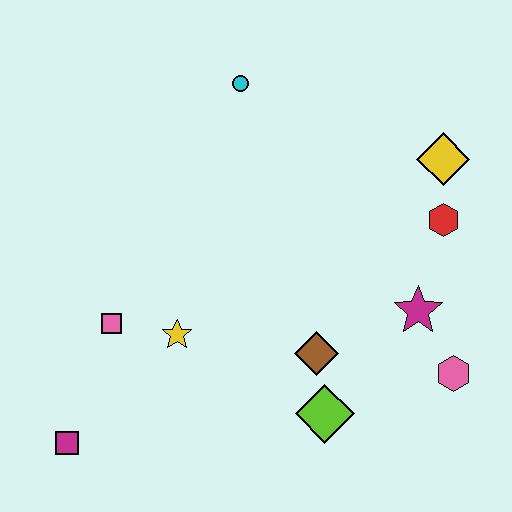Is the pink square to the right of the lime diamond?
No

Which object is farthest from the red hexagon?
The magenta square is farthest from the red hexagon.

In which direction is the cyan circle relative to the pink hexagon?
The cyan circle is above the pink hexagon.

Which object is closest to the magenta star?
The pink hexagon is closest to the magenta star.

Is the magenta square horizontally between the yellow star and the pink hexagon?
No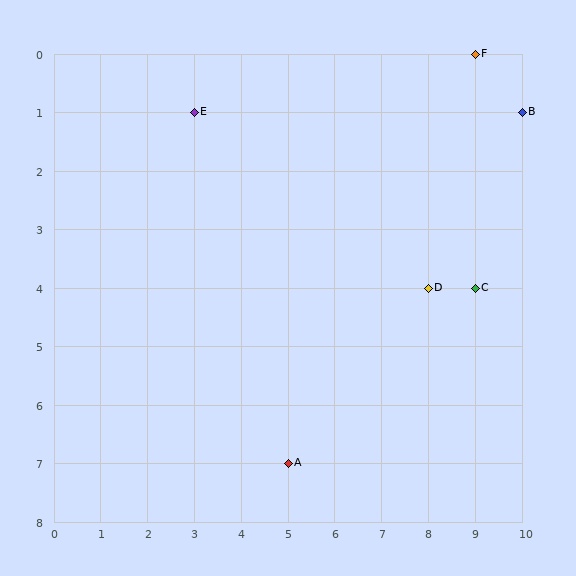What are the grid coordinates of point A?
Point A is at grid coordinates (5, 7).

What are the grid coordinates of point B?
Point B is at grid coordinates (10, 1).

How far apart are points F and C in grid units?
Points F and C are 4 rows apart.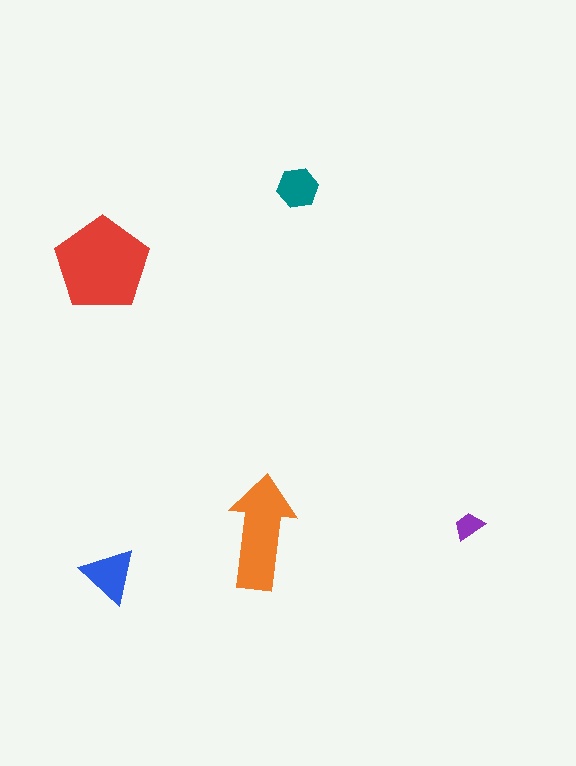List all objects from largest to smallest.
The red pentagon, the orange arrow, the blue triangle, the teal hexagon, the purple trapezoid.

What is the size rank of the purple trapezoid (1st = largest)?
5th.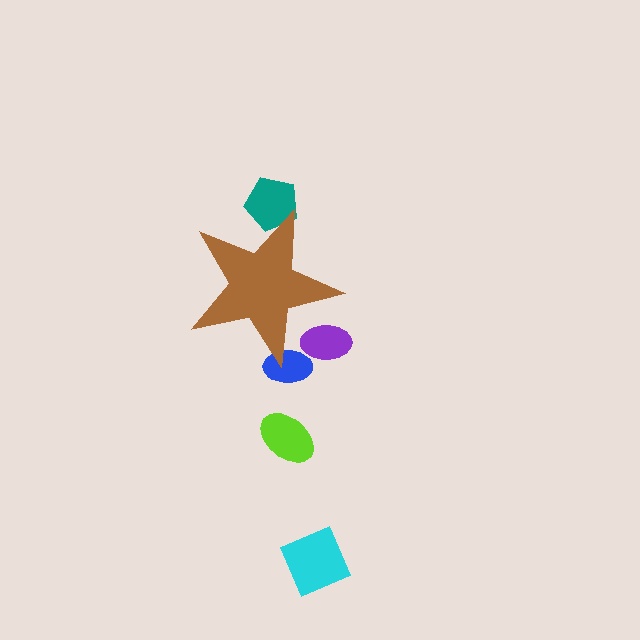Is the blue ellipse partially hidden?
Yes, the blue ellipse is partially hidden behind the brown star.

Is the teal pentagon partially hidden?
Yes, the teal pentagon is partially hidden behind the brown star.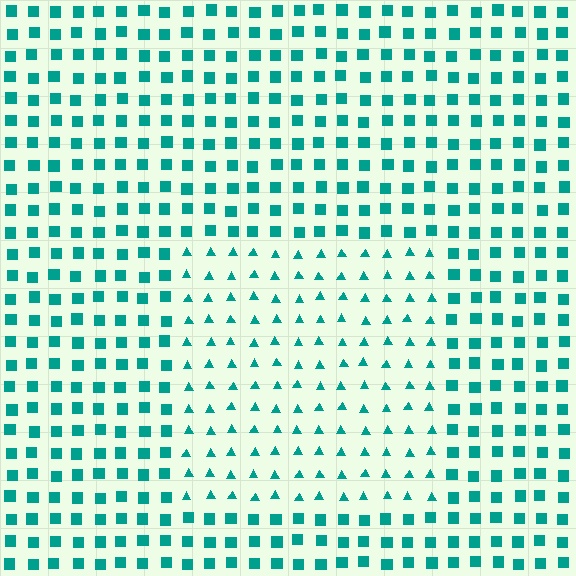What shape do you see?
I see a rectangle.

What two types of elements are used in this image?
The image uses triangles inside the rectangle region and squares outside it.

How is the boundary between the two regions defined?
The boundary is defined by a change in element shape: triangles inside vs. squares outside. All elements share the same color and spacing.